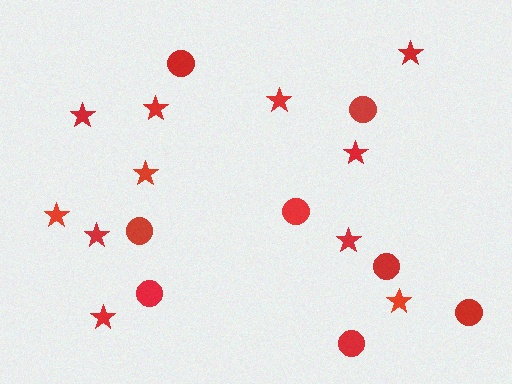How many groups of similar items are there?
There are 2 groups: one group of stars (11) and one group of circles (8).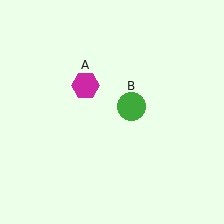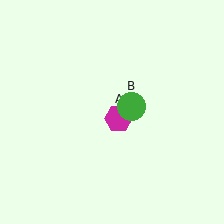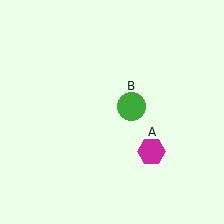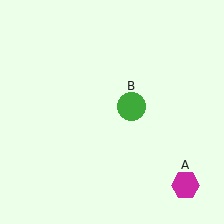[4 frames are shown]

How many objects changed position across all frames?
1 object changed position: magenta hexagon (object A).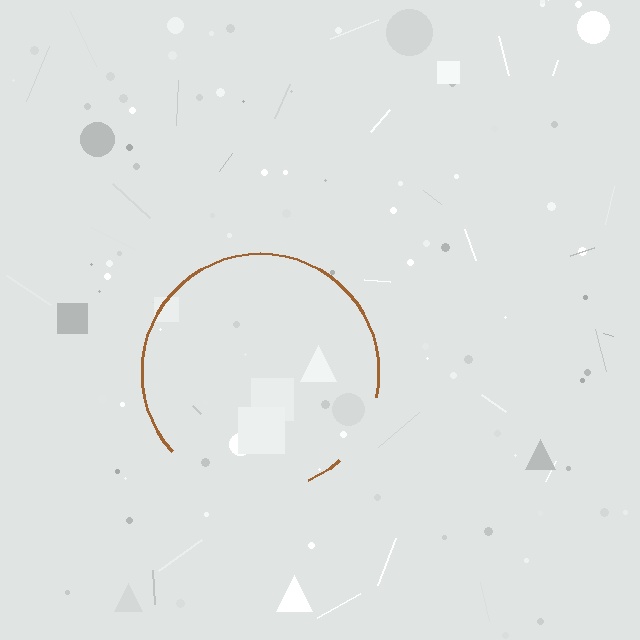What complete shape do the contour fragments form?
The contour fragments form a circle.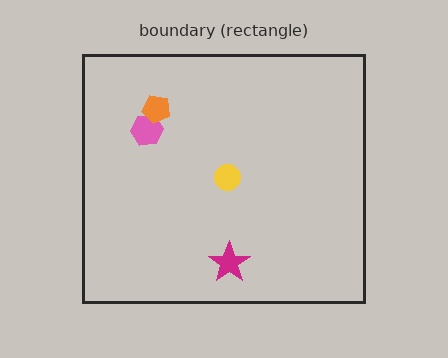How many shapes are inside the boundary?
4 inside, 0 outside.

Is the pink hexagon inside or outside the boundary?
Inside.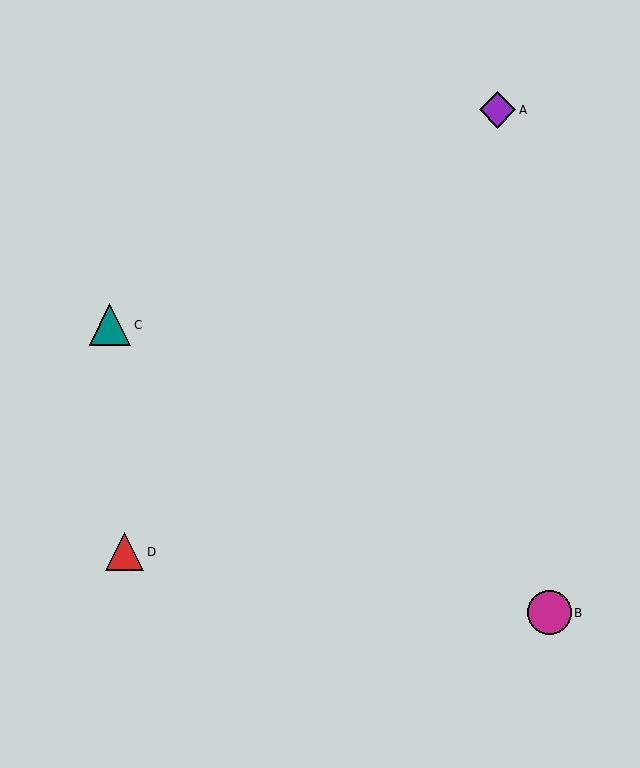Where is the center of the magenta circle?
The center of the magenta circle is at (549, 613).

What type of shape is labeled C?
Shape C is a teal triangle.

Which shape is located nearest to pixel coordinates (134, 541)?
The red triangle (labeled D) at (125, 552) is nearest to that location.